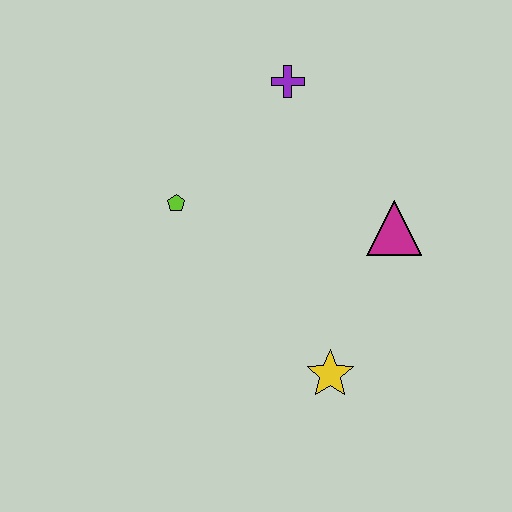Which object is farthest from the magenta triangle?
The lime pentagon is farthest from the magenta triangle.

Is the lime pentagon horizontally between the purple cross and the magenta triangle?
No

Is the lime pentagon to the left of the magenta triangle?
Yes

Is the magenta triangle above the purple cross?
No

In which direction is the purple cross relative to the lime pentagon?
The purple cross is above the lime pentagon.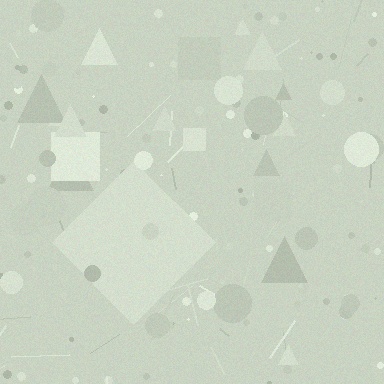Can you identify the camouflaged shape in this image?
The camouflaged shape is a diamond.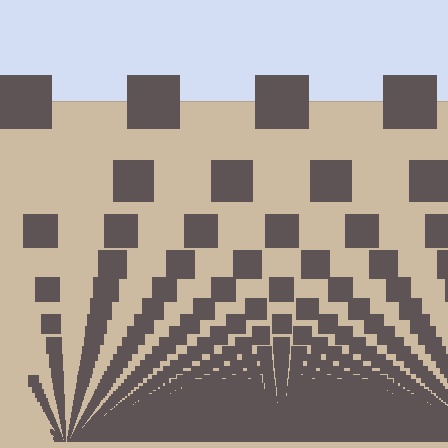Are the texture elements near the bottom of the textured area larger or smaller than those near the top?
Smaller. The gradient is inverted — elements near the bottom are smaller and denser.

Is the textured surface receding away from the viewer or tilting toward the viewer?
The surface appears to tilt toward the viewer. Texture elements get larger and sparser toward the top.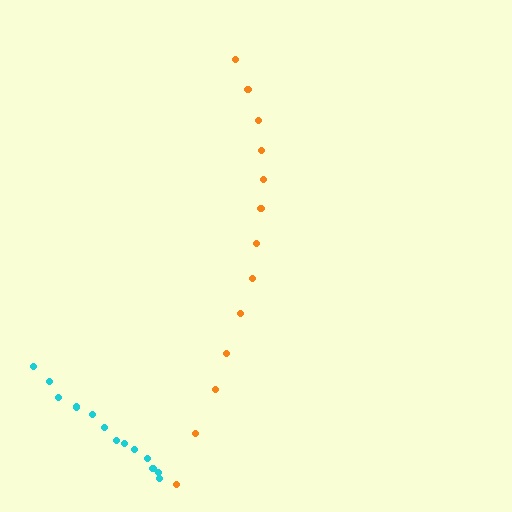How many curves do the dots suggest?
There are 2 distinct paths.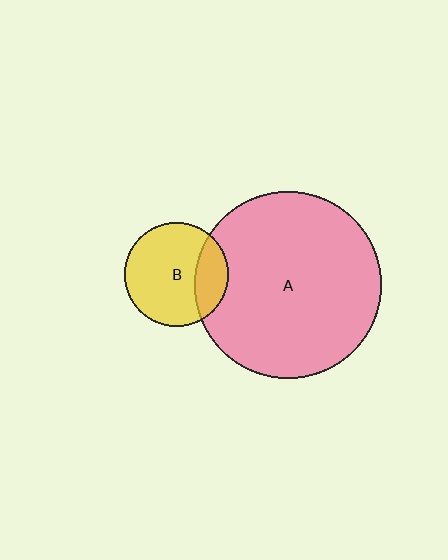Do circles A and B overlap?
Yes.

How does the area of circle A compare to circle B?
Approximately 3.3 times.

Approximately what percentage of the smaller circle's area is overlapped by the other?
Approximately 25%.